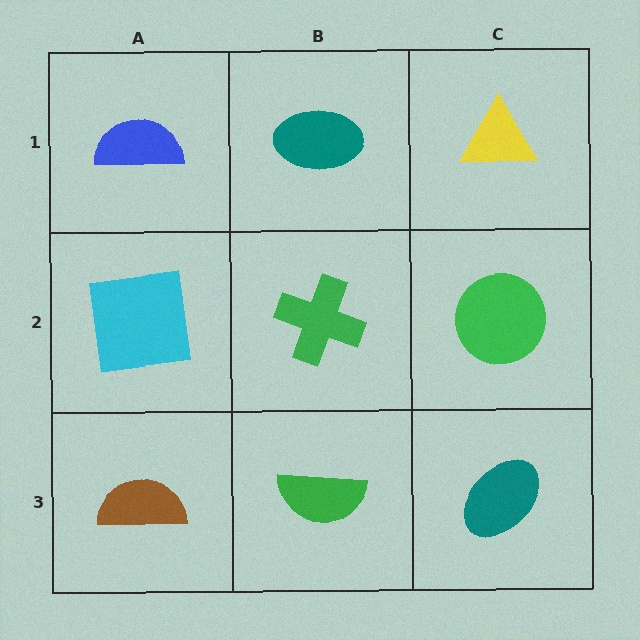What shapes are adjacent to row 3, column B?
A green cross (row 2, column B), a brown semicircle (row 3, column A), a teal ellipse (row 3, column C).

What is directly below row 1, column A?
A cyan square.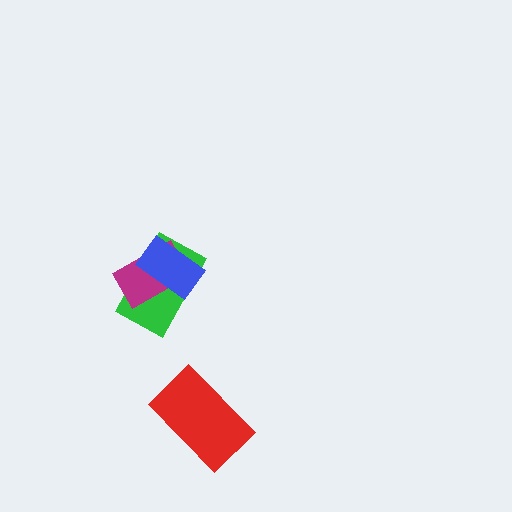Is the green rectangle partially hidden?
Yes, it is partially covered by another shape.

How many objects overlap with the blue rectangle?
2 objects overlap with the blue rectangle.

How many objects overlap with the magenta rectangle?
2 objects overlap with the magenta rectangle.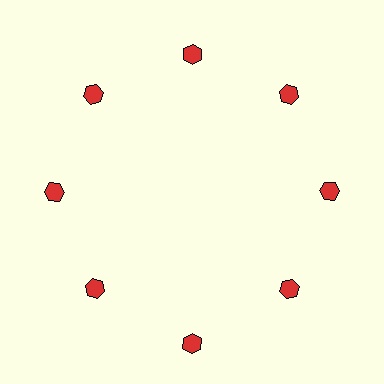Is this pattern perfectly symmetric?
No. The 8 red hexagons are arranged in a ring, but one element near the 6 o'clock position is pushed outward from the center, breaking the 8-fold rotational symmetry.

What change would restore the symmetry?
The symmetry would be restored by moving it inward, back onto the ring so that all 8 hexagons sit at equal angles and equal distance from the center.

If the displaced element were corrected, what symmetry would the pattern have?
It would have 8-fold rotational symmetry — the pattern would map onto itself every 45 degrees.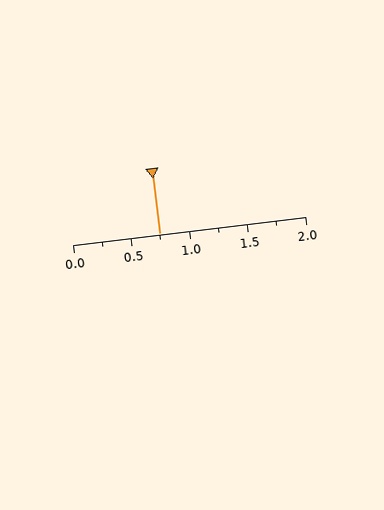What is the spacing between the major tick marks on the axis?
The major ticks are spaced 0.5 apart.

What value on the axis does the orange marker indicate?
The marker indicates approximately 0.75.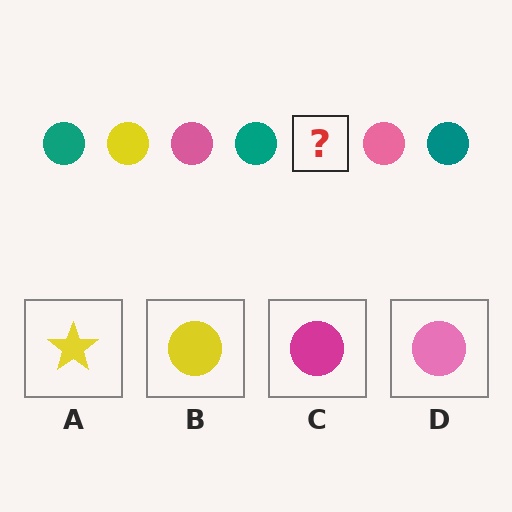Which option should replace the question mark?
Option B.